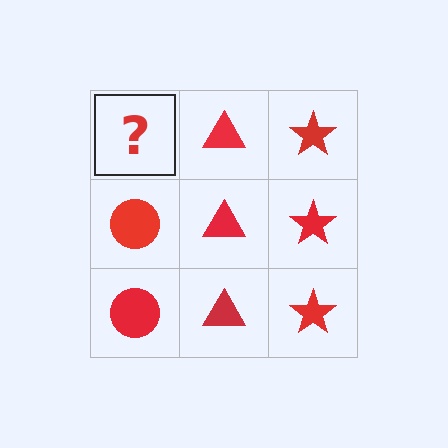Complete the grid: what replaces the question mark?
The question mark should be replaced with a red circle.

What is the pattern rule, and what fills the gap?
The rule is that each column has a consistent shape. The gap should be filled with a red circle.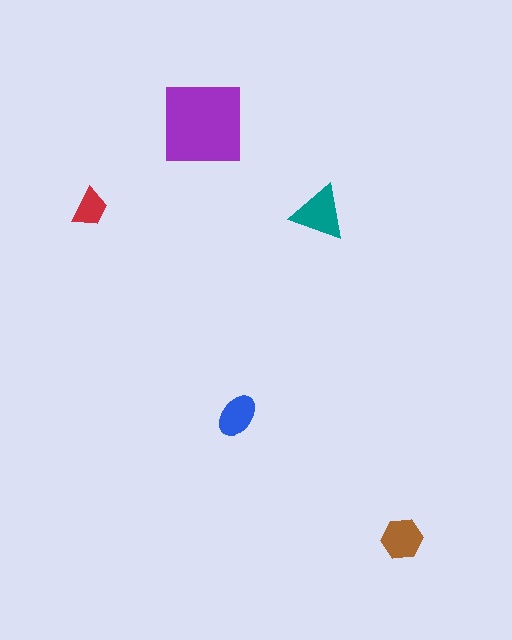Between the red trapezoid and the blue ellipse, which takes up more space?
The blue ellipse.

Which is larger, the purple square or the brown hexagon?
The purple square.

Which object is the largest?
The purple square.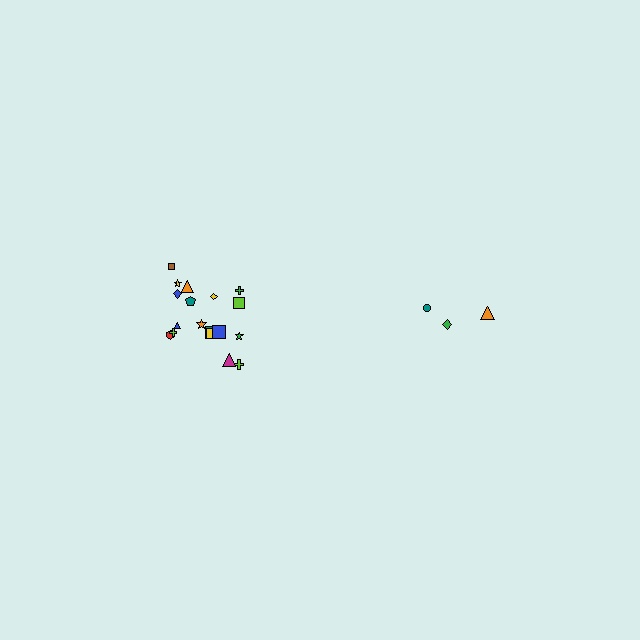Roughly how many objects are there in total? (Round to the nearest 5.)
Roughly 20 objects in total.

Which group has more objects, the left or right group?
The left group.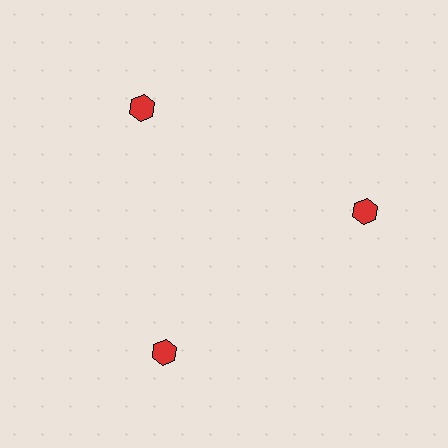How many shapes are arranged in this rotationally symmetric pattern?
There are 3 shapes, arranged in 3 groups of 1.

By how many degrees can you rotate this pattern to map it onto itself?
The pattern maps onto itself every 120 degrees of rotation.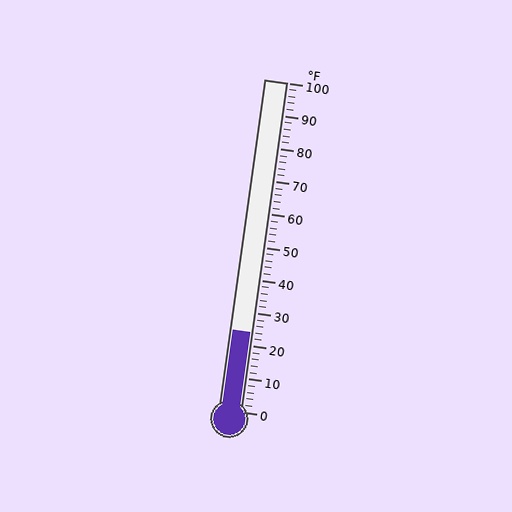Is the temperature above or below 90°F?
The temperature is below 90°F.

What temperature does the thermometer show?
The thermometer shows approximately 24°F.